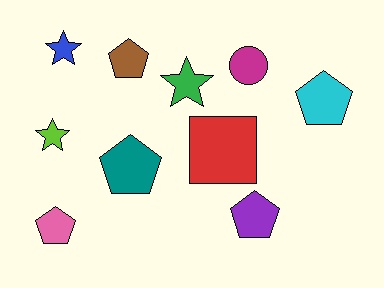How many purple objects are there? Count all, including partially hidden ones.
There is 1 purple object.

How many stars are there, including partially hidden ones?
There are 3 stars.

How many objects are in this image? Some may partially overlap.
There are 10 objects.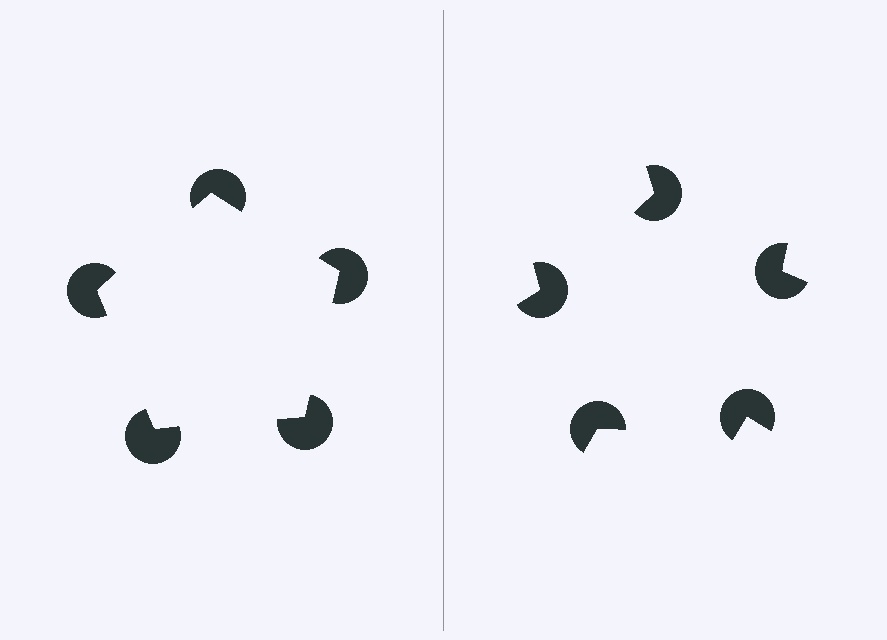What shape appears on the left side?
An illusory pentagon.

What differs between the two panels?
The pac-man discs are positioned identically on both sides; only the wedge orientations differ. On the left they align to a pentagon; on the right they are misaligned.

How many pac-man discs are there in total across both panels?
10 — 5 on each side.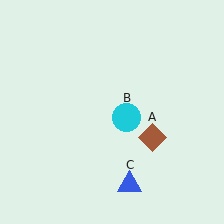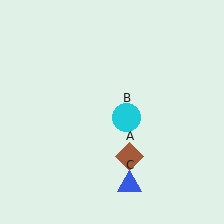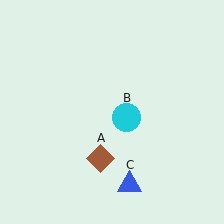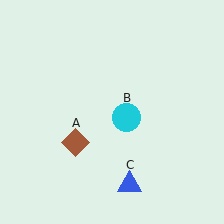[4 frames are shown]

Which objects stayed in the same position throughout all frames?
Cyan circle (object B) and blue triangle (object C) remained stationary.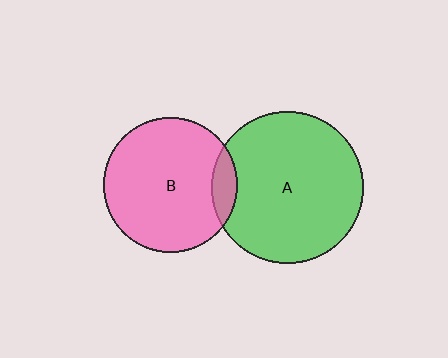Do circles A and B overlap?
Yes.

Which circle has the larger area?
Circle A (green).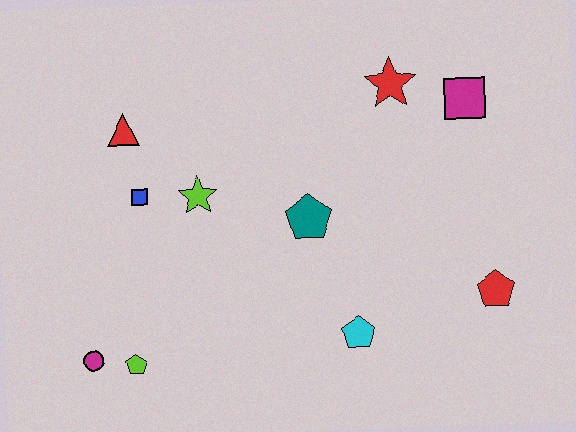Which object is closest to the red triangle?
The blue square is closest to the red triangle.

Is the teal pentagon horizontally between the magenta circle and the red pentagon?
Yes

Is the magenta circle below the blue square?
Yes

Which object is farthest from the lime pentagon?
The magenta square is farthest from the lime pentagon.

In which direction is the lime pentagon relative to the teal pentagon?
The lime pentagon is to the left of the teal pentagon.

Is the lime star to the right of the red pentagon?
No